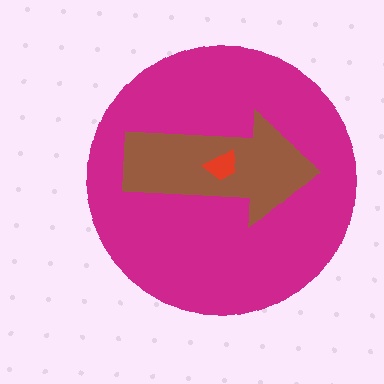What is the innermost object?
The red trapezoid.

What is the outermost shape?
The magenta circle.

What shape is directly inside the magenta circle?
The brown arrow.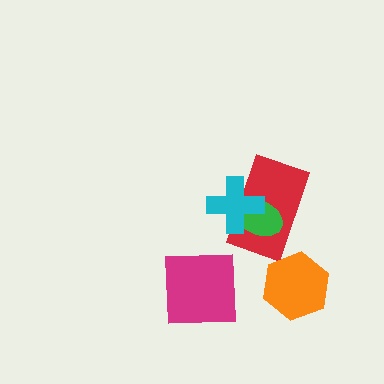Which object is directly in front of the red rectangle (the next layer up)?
The green ellipse is directly in front of the red rectangle.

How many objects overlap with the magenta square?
0 objects overlap with the magenta square.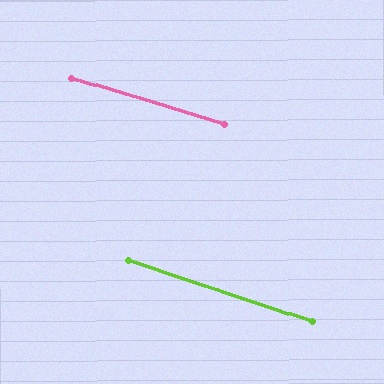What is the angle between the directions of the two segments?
Approximately 1 degree.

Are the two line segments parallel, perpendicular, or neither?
Parallel — their directions differ by only 1.4°.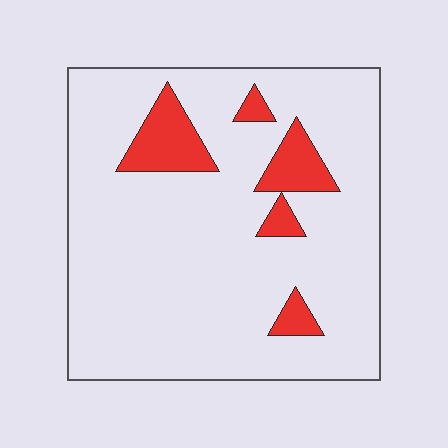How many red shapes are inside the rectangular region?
5.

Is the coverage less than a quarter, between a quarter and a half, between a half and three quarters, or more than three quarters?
Less than a quarter.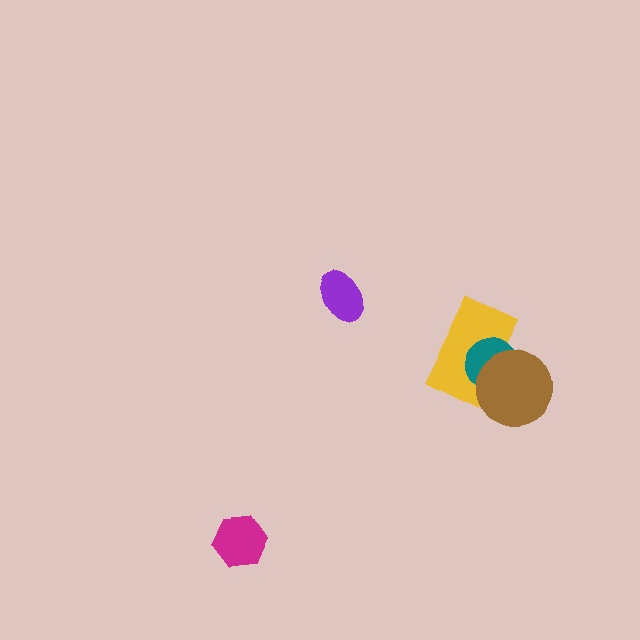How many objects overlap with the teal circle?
2 objects overlap with the teal circle.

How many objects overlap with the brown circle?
2 objects overlap with the brown circle.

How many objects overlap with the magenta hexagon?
0 objects overlap with the magenta hexagon.